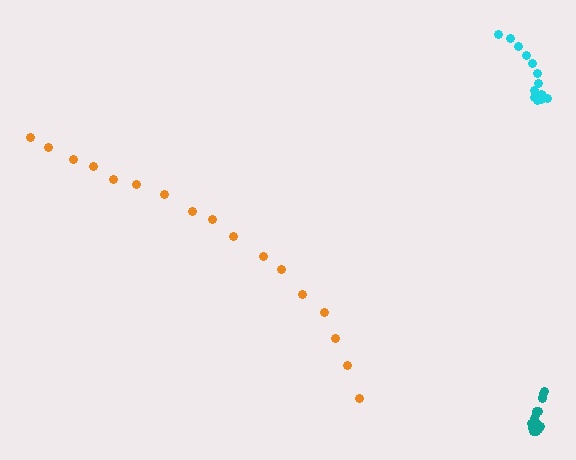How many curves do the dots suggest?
There are 3 distinct paths.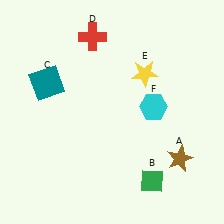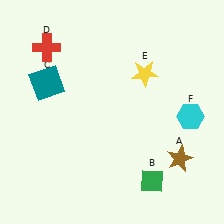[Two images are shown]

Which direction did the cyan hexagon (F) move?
The cyan hexagon (F) moved right.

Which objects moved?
The objects that moved are: the red cross (D), the cyan hexagon (F).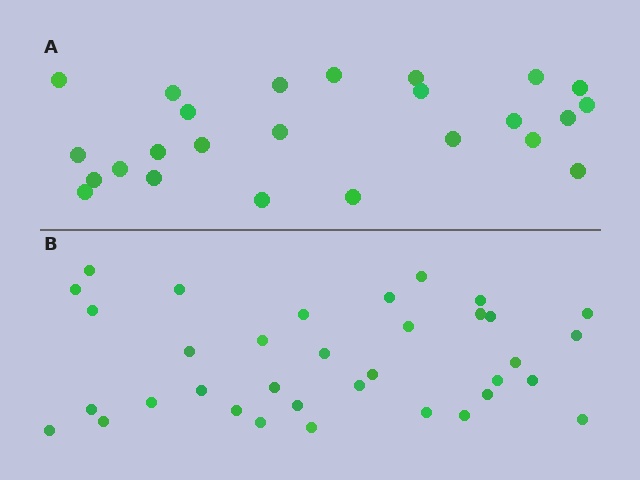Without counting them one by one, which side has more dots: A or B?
Region B (the bottom region) has more dots.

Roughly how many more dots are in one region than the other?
Region B has roughly 10 or so more dots than region A.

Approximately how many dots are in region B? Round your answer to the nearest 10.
About 40 dots. (The exact count is 35, which rounds to 40.)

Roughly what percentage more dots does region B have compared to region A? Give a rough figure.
About 40% more.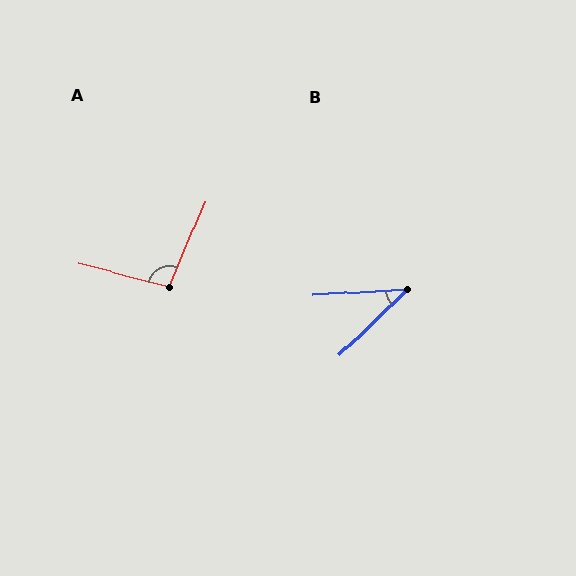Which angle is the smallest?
B, at approximately 41 degrees.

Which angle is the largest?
A, at approximately 99 degrees.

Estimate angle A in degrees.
Approximately 99 degrees.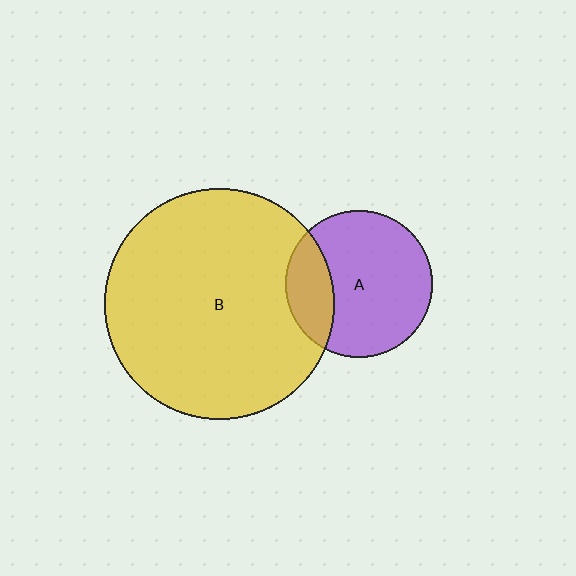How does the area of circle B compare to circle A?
Approximately 2.5 times.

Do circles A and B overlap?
Yes.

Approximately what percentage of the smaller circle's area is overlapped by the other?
Approximately 25%.